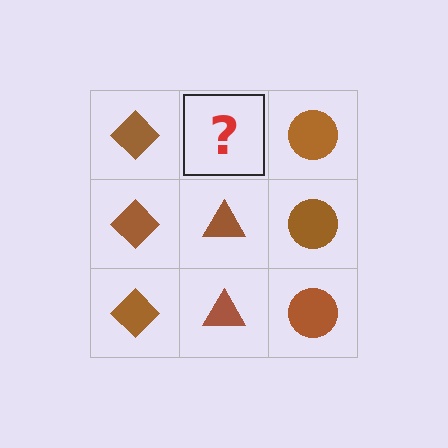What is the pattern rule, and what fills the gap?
The rule is that each column has a consistent shape. The gap should be filled with a brown triangle.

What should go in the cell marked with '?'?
The missing cell should contain a brown triangle.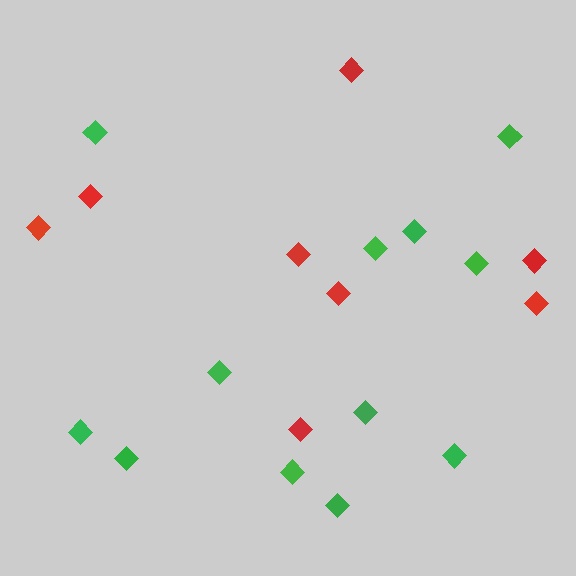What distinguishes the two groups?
There are 2 groups: one group of green diamonds (12) and one group of red diamonds (8).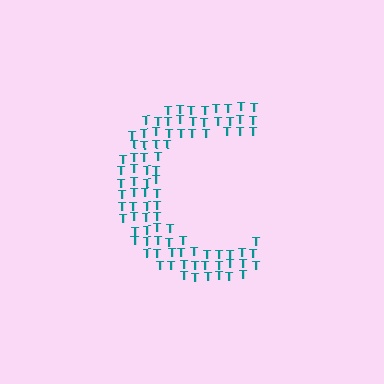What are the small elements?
The small elements are letter T's.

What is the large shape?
The large shape is the letter C.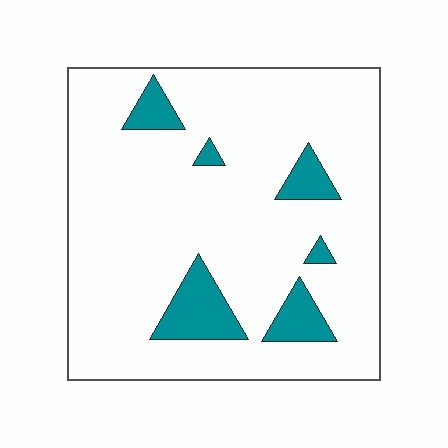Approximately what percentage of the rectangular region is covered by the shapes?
Approximately 10%.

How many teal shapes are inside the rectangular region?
6.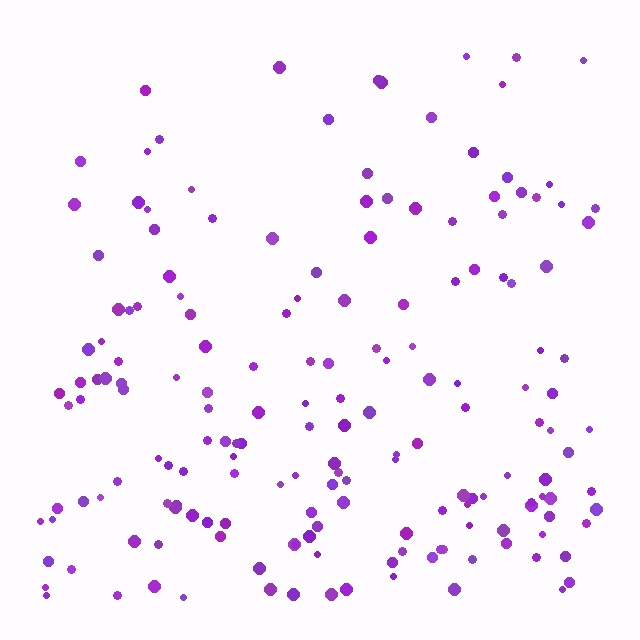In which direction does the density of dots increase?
From top to bottom, with the bottom side densest.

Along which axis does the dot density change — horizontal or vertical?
Vertical.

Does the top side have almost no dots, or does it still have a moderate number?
Still a moderate number, just noticeably fewer than the bottom.